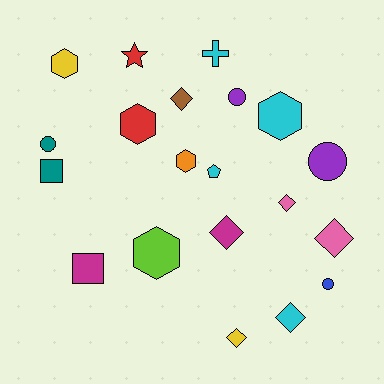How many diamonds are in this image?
There are 6 diamonds.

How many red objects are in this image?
There are 2 red objects.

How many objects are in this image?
There are 20 objects.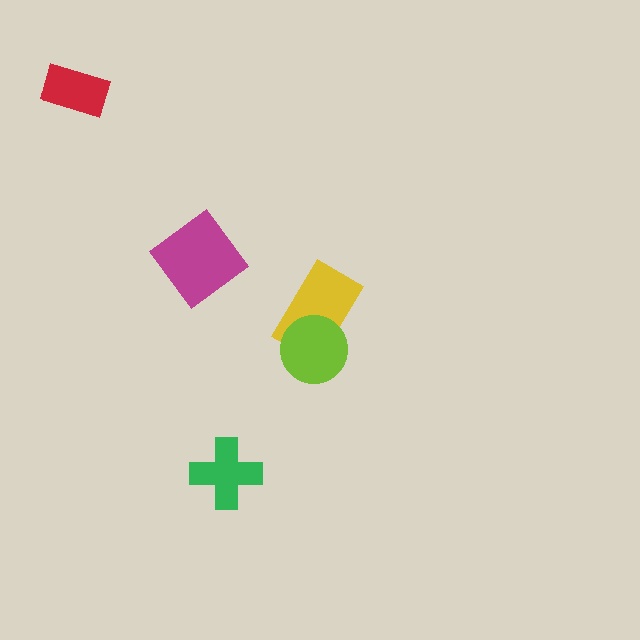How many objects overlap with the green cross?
0 objects overlap with the green cross.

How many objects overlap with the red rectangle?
0 objects overlap with the red rectangle.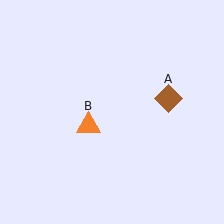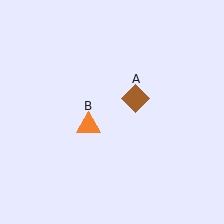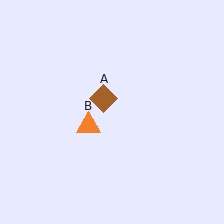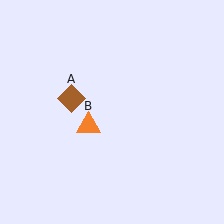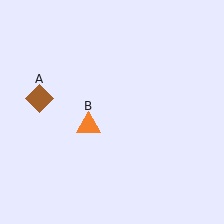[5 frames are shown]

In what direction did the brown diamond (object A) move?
The brown diamond (object A) moved left.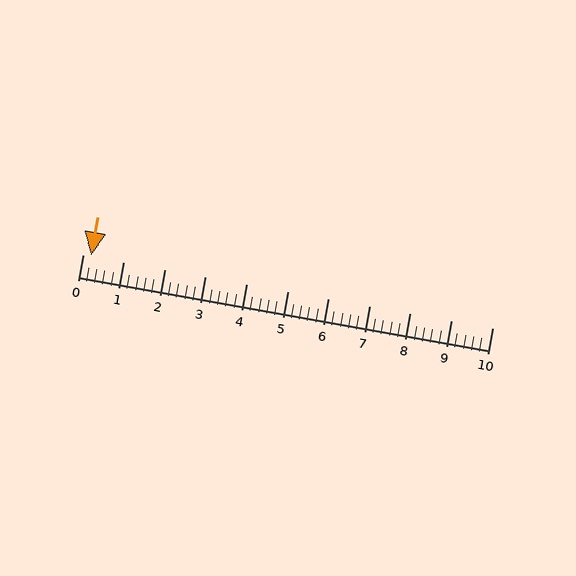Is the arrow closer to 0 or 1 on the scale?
The arrow is closer to 0.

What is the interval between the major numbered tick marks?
The major tick marks are spaced 1 units apart.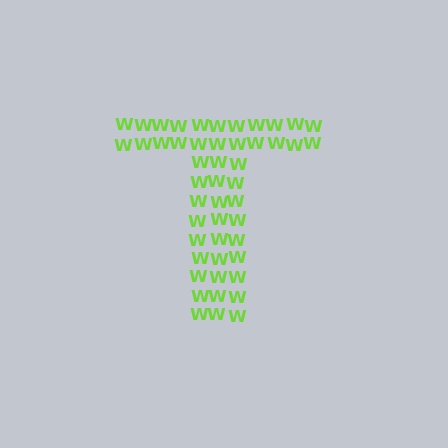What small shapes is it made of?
It is made of small letter W's.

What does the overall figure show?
The overall figure shows the letter T.